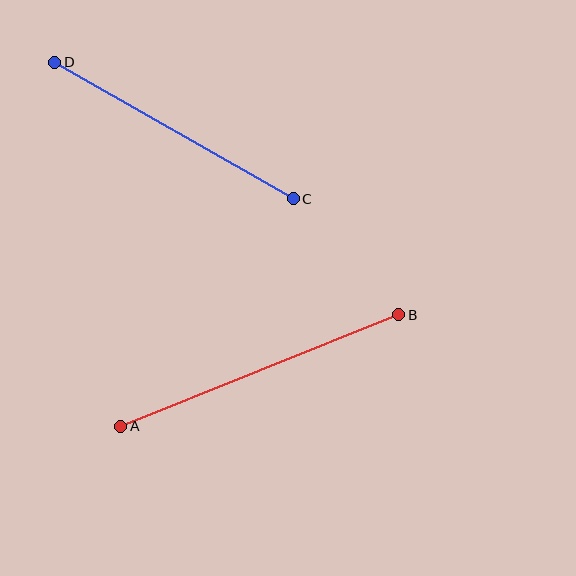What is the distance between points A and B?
The distance is approximately 300 pixels.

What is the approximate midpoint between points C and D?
The midpoint is at approximately (174, 131) pixels.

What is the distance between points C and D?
The distance is approximately 275 pixels.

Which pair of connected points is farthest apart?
Points A and B are farthest apart.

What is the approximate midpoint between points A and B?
The midpoint is at approximately (260, 371) pixels.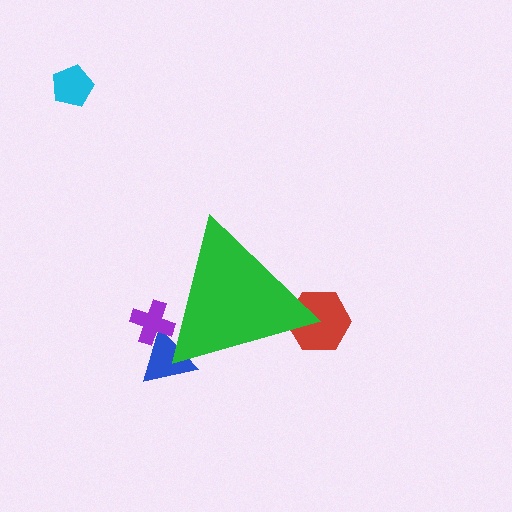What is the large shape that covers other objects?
A green triangle.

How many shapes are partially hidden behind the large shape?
3 shapes are partially hidden.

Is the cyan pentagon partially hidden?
No, the cyan pentagon is fully visible.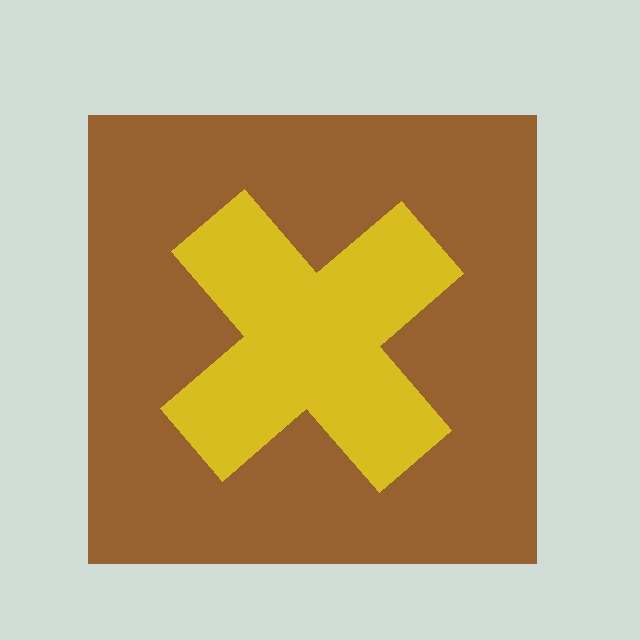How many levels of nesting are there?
2.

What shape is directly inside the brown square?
The yellow cross.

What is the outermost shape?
The brown square.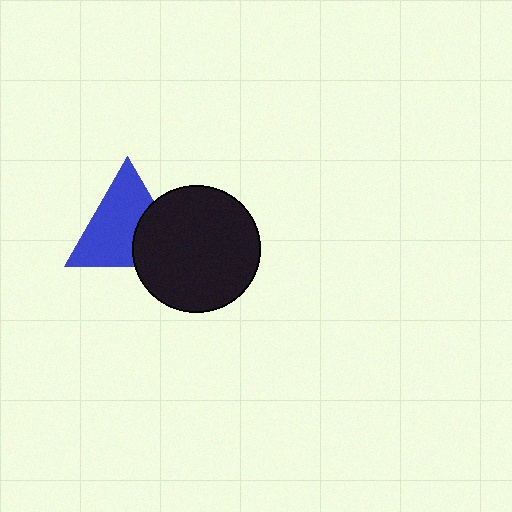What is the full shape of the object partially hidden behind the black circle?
The partially hidden object is a blue triangle.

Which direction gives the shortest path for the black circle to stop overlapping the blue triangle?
Moving right gives the shortest separation.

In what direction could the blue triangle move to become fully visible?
The blue triangle could move left. That would shift it out from behind the black circle entirely.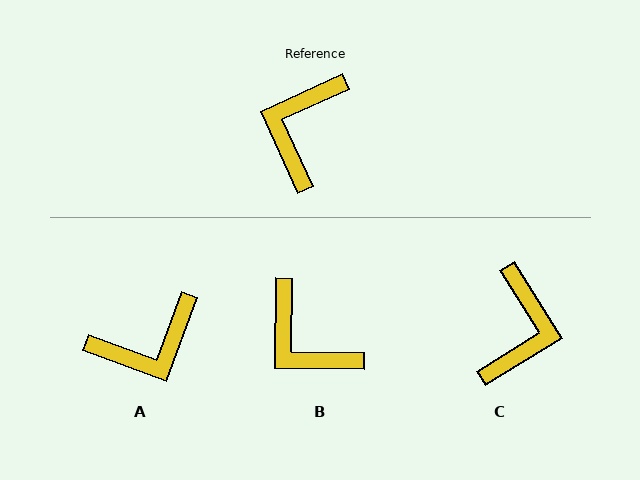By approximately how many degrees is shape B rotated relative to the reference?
Approximately 64 degrees counter-clockwise.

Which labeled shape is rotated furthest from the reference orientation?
C, about 173 degrees away.